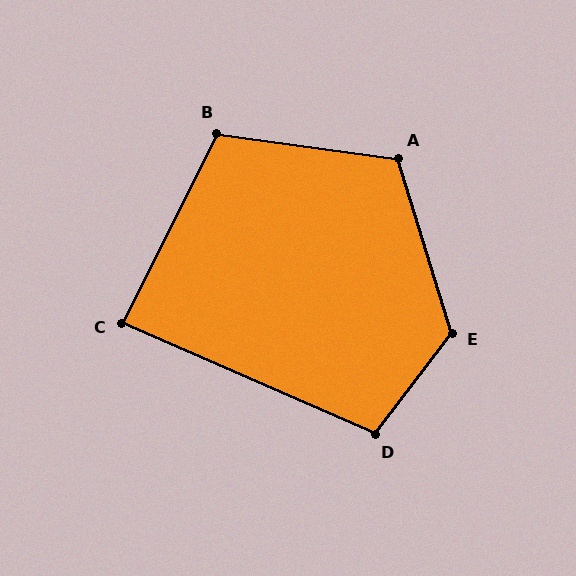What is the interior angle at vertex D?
Approximately 104 degrees (obtuse).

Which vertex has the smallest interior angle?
C, at approximately 87 degrees.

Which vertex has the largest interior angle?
E, at approximately 126 degrees.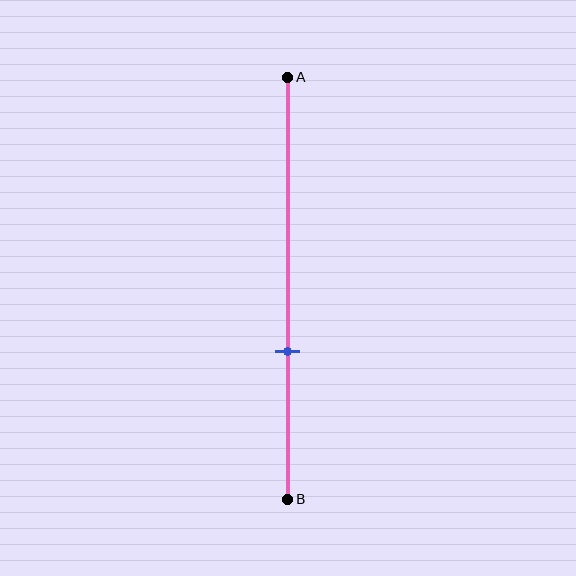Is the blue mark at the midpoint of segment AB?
No, the mark is at about 65% from A, not at the 50% midpoint.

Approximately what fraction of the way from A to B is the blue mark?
The blue mark is approximately 65% of the way from A to B.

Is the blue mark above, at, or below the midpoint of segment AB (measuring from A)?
The blue mark is below the midpoint of segment AB.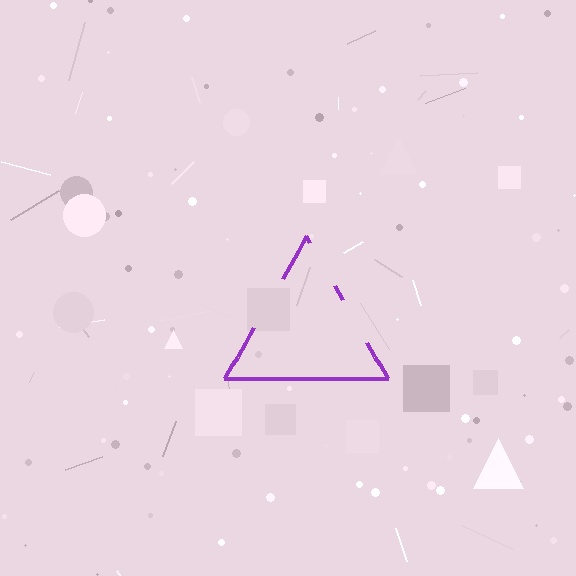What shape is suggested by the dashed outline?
The dashed outline suggests a triangle.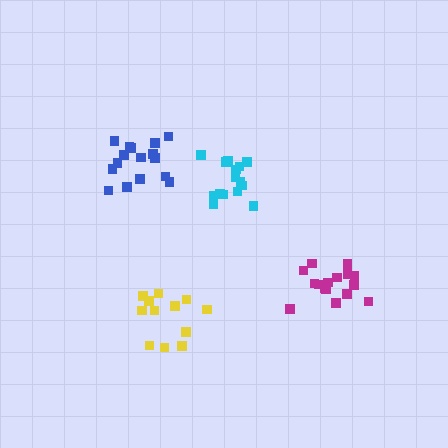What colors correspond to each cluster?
The clusters are colored: magenta, yellow, blue, cyan.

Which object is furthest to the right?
The magenta cluster is rightmost.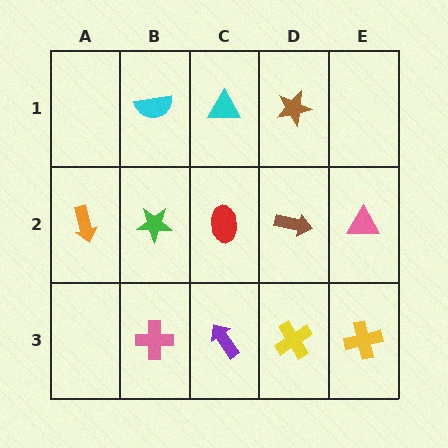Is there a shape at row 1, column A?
No, that cell is empty.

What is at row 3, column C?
A purple arrow.